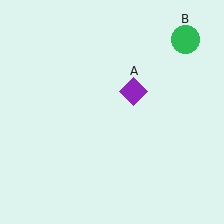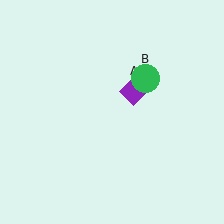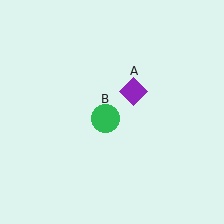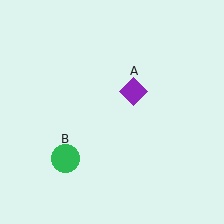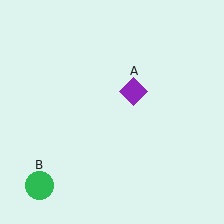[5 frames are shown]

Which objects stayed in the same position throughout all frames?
Purple diamond (object A) remained stationary.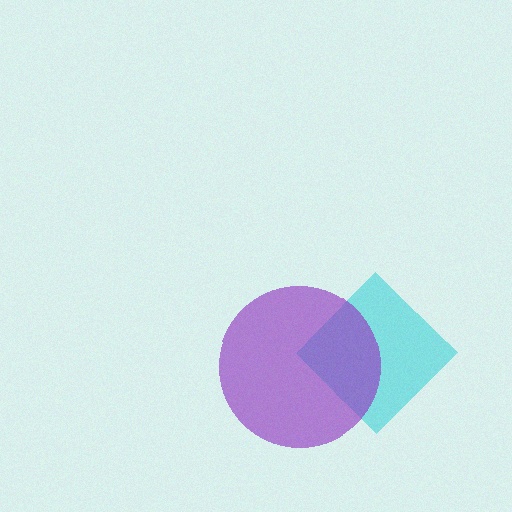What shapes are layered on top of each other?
The layered shapes are: a cyan diamond, a purple circle.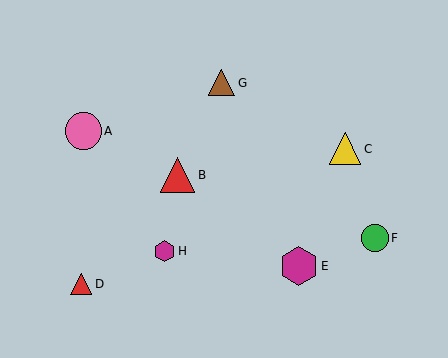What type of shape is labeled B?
Shape B is a red triangle.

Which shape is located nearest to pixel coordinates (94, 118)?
The pink circle (labeled A) at (83, 131) is nearest to that location.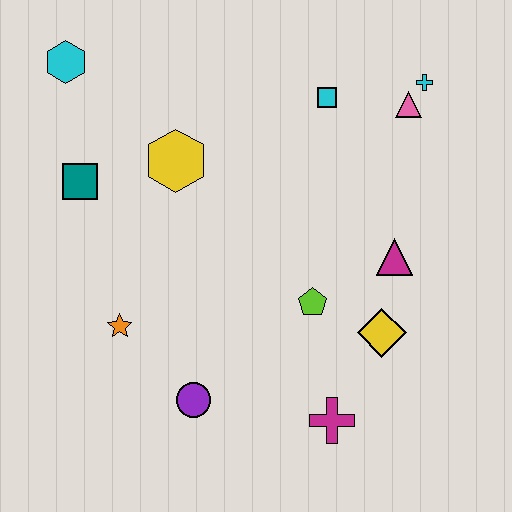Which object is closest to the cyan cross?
The pink triangle is closest to the cyan cross.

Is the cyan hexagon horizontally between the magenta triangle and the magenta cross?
No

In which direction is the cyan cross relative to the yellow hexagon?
The cyan cross is to the right of the yellow hexagon.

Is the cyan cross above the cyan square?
Yes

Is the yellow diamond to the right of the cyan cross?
No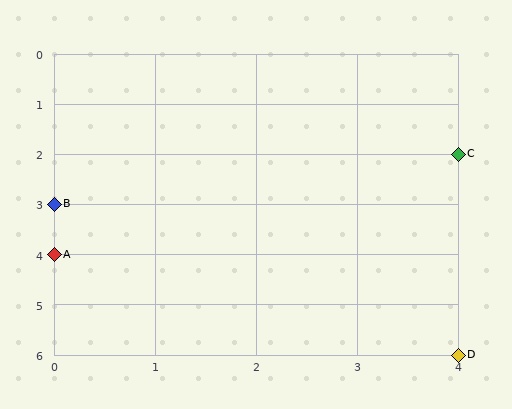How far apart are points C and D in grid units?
Points C and D are 4 rows apart.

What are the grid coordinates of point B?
Point B is at grid coordinates (0, 3).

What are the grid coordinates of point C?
Point C is at grid coordinates (4, 2).